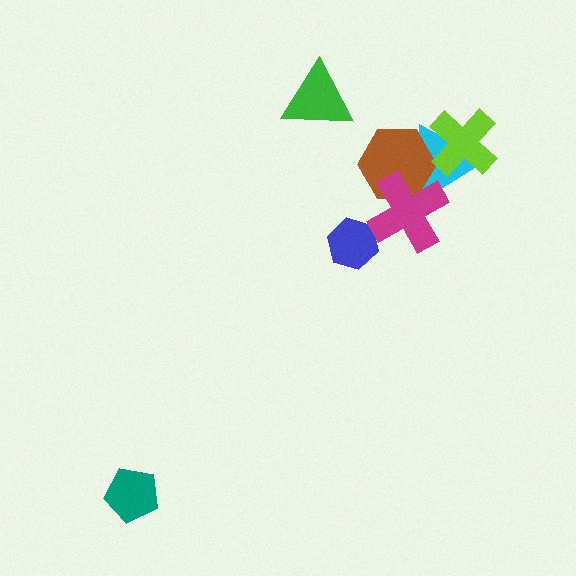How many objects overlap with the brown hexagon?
2 objects overlap with the brown hexagon.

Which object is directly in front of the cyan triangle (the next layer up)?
The brown hexagon is directly in front of the cyan triangle.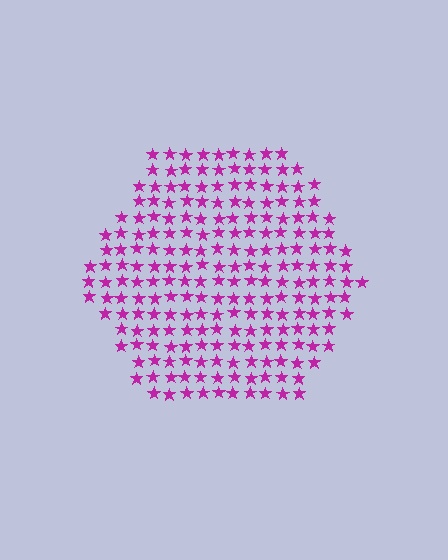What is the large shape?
The large shape is a hexagon.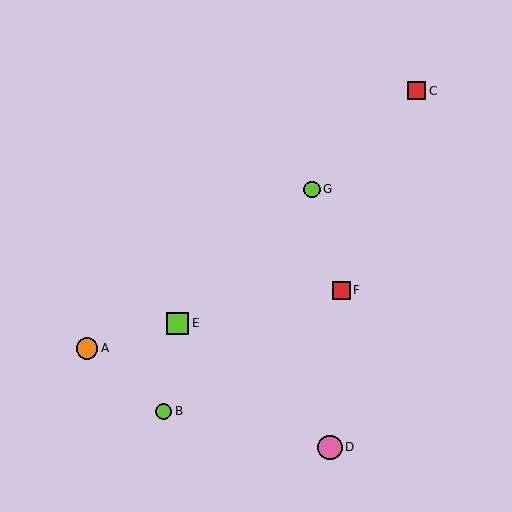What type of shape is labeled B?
Shape B is a lime circle.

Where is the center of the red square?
The center of the red square is at (341, 290).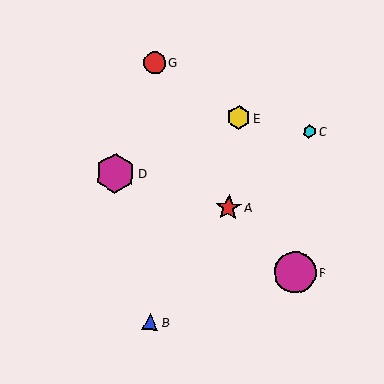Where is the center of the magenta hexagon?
The center of the magenta hexagon is at (115, 173).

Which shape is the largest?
The magenta circle (labeled F) is the largest.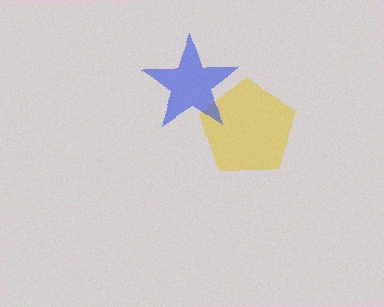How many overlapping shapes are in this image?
There are 2 overlapping shapes in the image.